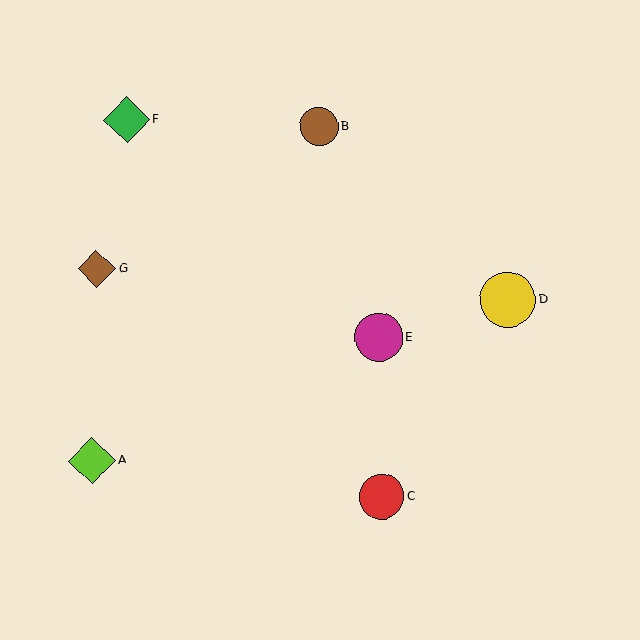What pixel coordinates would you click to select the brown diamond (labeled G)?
Click at (97, 269) to select the brown diamond G.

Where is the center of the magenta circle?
The center of the magenta circle is at (379, 337).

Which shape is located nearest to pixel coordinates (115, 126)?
The green diamond (labeled F) at (127, 120) is nearest to that location.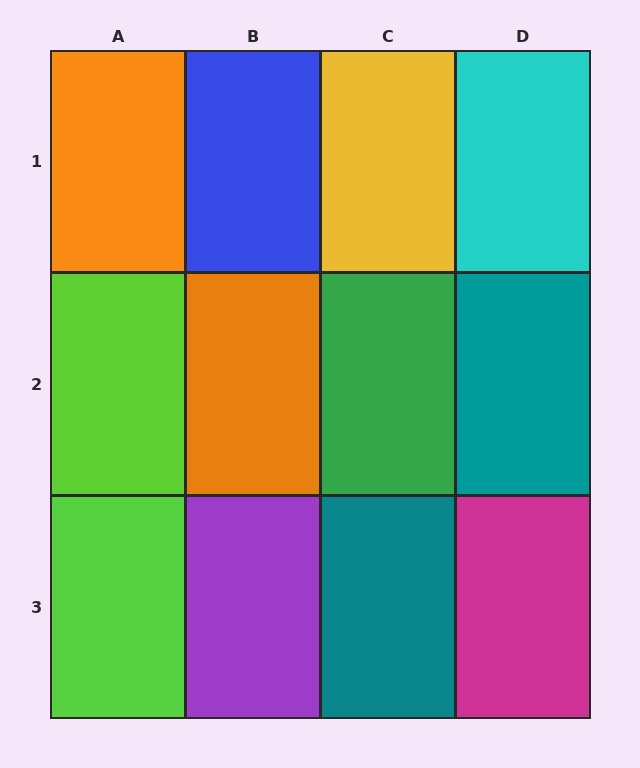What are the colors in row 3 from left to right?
Lime, purple, teal, magenta.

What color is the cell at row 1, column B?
Blue.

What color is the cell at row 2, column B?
Orange.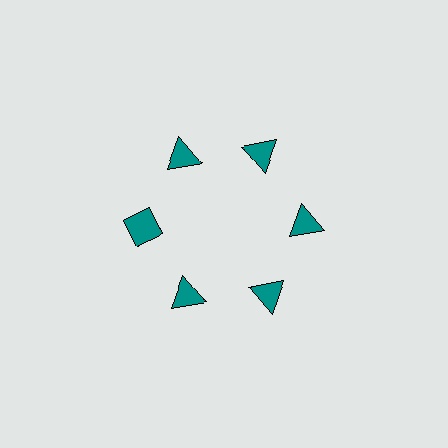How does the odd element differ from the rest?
It has a different shape: diamond instead of triangle.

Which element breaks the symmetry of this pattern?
The teal diamond at roughly the 9 o'clock position breaks the symmetry. All other shapes are teal triangles.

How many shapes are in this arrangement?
There are 6 shapes arranged in a ring pattern.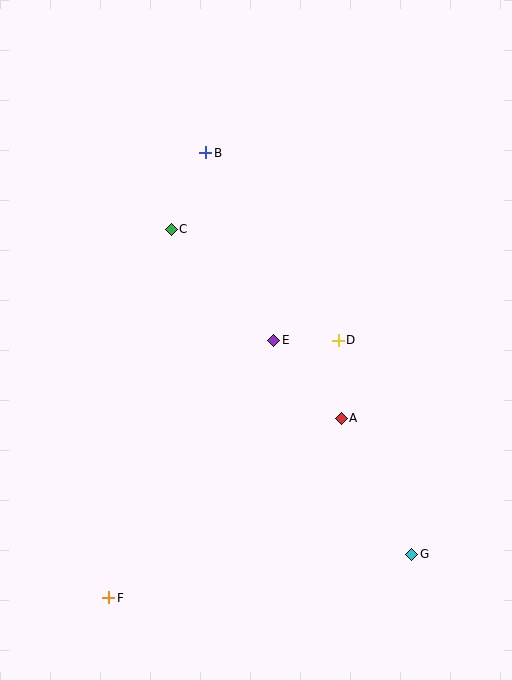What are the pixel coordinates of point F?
Point F is at (109, 598).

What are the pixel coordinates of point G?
Point G is at (412, 554).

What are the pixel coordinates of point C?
Point C is at (171, 229).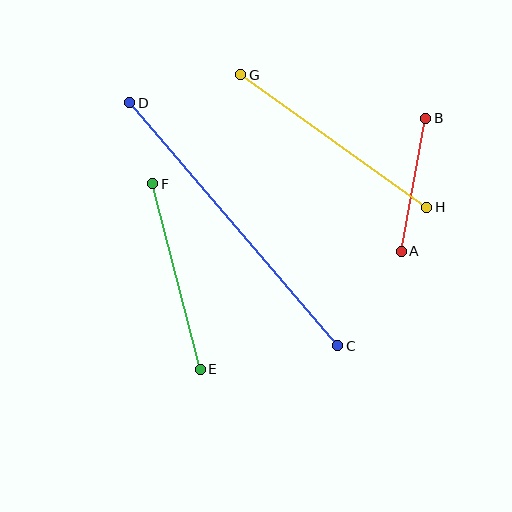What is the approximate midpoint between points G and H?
The midpoint is at approximately (334, 141) pixels.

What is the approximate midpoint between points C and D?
The midpoint is at approximately (234, 224) pixels.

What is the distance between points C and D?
The distance is approximately 319 pixels.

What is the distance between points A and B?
The distance is approximately 136 pixels.